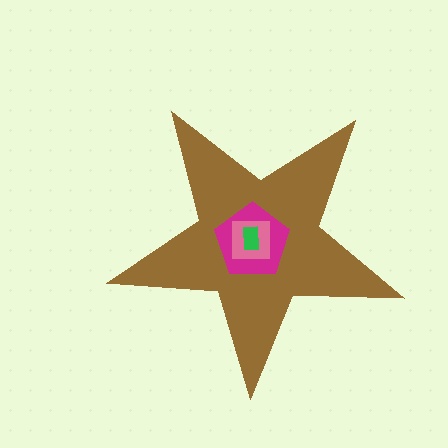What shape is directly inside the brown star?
The magenta pentagon.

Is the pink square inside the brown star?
Yes.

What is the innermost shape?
The green rectangle.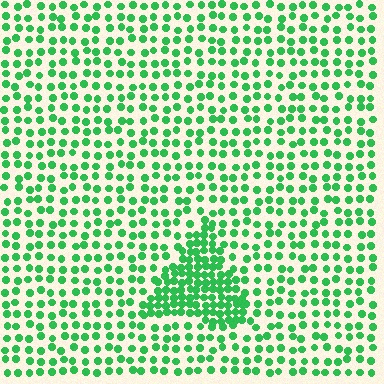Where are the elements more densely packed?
The elements are more densely packed inside the triangle boundary.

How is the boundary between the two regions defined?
The boundary is defined by a change in element density (approximately 2.2x ratio). All elements are the same color, size, and shape.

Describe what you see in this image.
The image contains small green elements arranged at two different densities. A triangle-shaped region is visible where the elements are more densely packed than the surrounding area.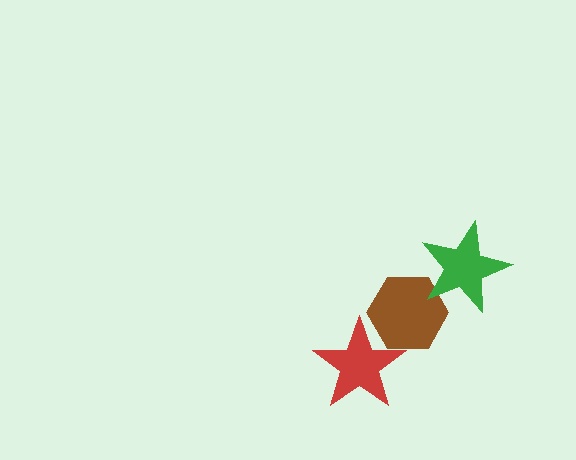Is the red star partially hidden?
Yes, it is partially covered by another shape.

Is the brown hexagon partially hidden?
Yes, it is partially covered by another shape.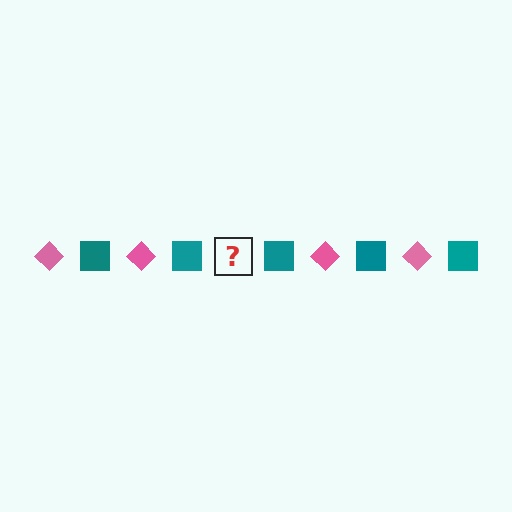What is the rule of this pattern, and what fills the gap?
The rule is that the pattern alternates between pink diamond and teal square. The gap should be filled with a pink diamond.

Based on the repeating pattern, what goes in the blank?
The blank should be a pink diamond.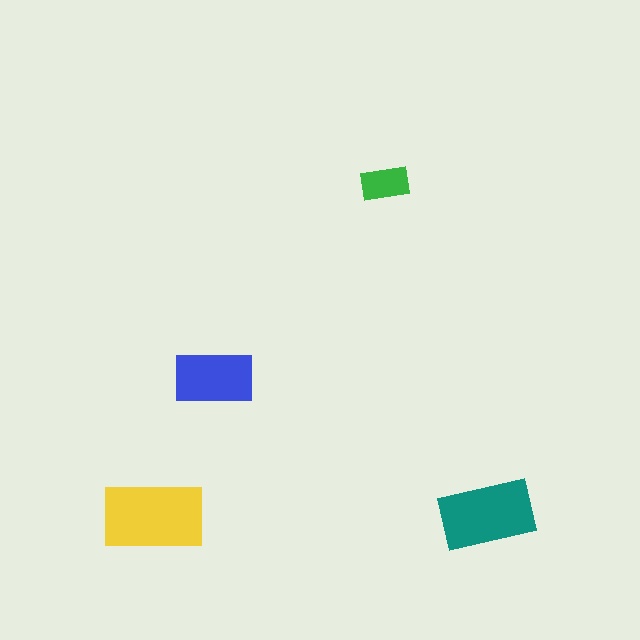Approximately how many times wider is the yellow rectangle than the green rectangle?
About 2 times wider.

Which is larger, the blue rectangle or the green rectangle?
The blue one.